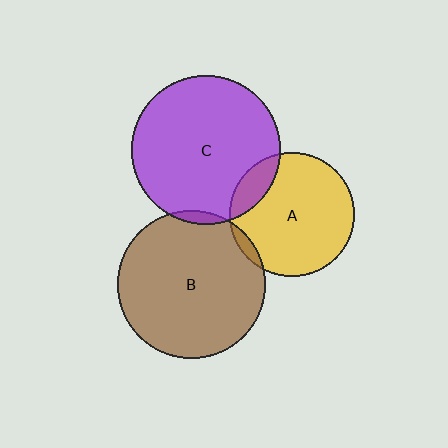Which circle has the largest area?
Circle C (purple).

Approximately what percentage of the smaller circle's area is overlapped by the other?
Approximately 15%.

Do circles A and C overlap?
Yes.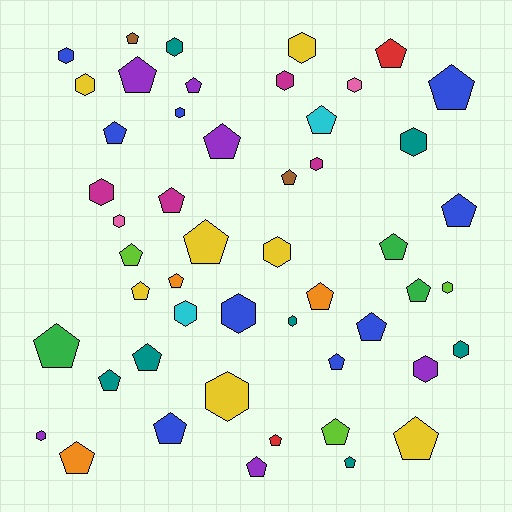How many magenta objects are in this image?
There are 4 magenta objects.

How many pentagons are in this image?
There are 30 pentagons.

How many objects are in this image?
There are 50 objects.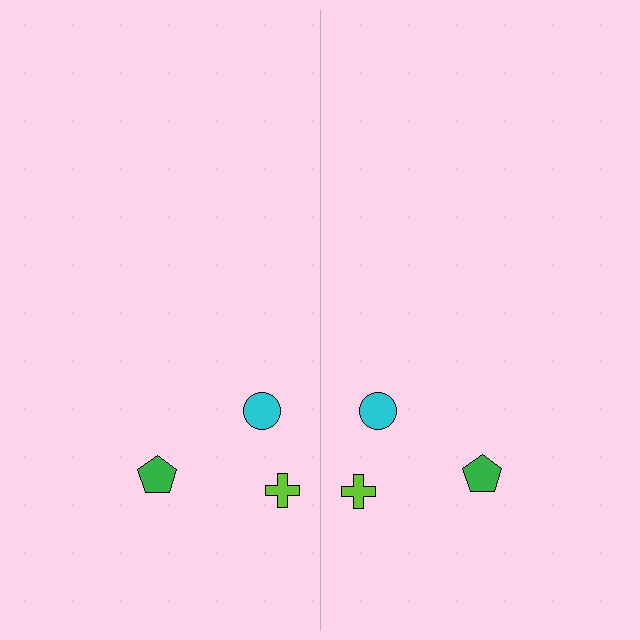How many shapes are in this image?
There are 6 shapes in this image.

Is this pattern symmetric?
Yes, this pattern has bilateral (reflection) symmetry.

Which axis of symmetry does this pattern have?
The pattern has a vertical axis of symmetry running through the center of the image.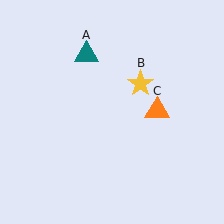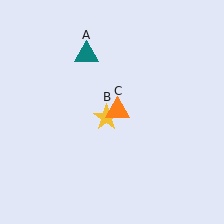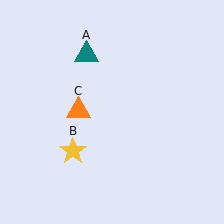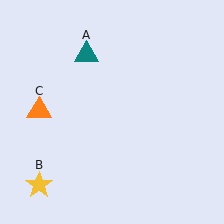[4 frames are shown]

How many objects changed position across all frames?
2 objects changed position: yellow star (object B), orange triangle (object C).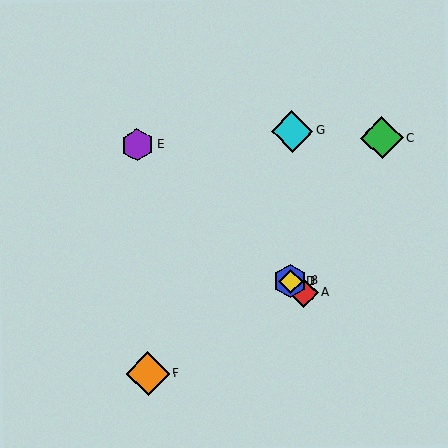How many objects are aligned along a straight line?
4 objects (A, B, D, E) are aligned along a straight line.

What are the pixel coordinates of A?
Object A is at (304, 293).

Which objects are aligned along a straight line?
Objects A, B, D, E are aligned along a straight line.